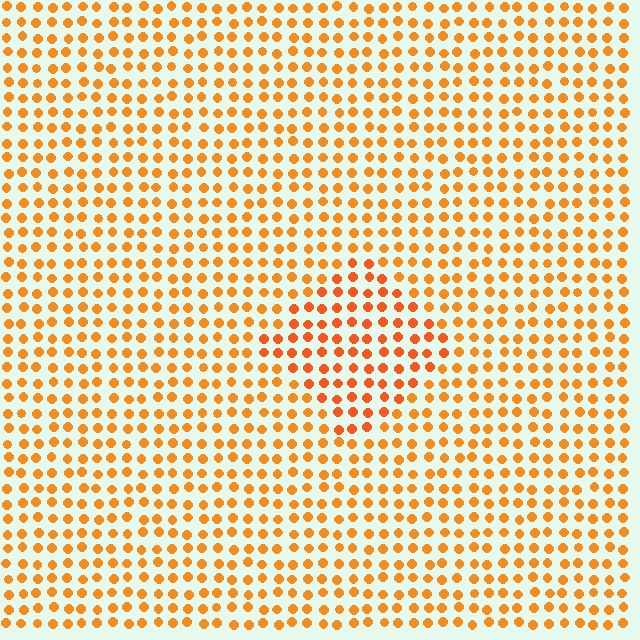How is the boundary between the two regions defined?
The boundary is defined purely by a slight shift in hue (about 15 degrees). Spacing, size, and orientation are identical on both sides.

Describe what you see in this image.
The image is filled with small orange elements in a uniform arrangement. A diamond-shaped region is visible where the elements are tinted to a slightly different hue, forming a subtle color boundary.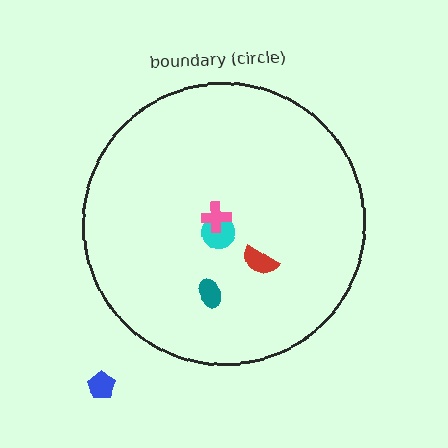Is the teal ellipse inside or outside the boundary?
Inside.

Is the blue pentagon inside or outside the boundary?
Outside.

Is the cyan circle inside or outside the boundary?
Inside.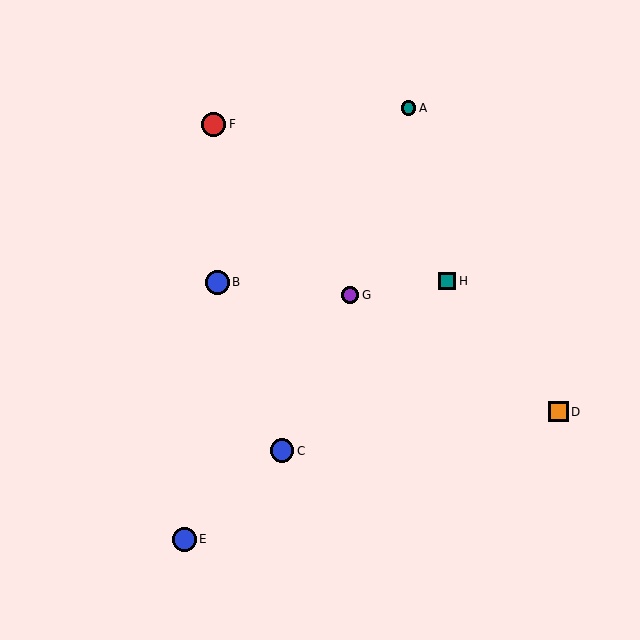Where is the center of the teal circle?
The center of the teal circle is at (408, 108).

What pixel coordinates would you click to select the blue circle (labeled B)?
Click at (217, 282) to select the blue circle B.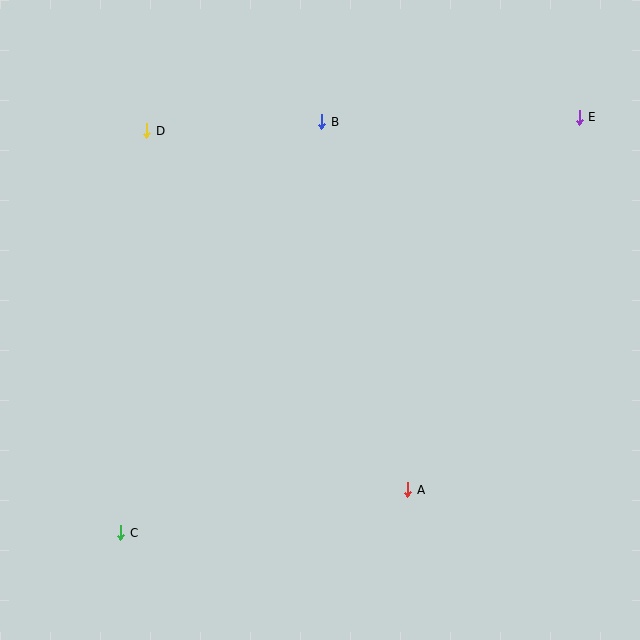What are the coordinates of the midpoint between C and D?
The midpoint between C and D is at (134, 332).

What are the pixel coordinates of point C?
Point C is at (121, 533).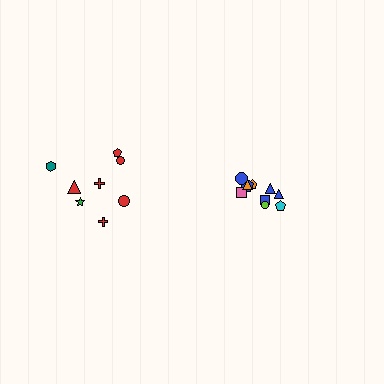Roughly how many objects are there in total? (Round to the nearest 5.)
Roughly 20 objects in total.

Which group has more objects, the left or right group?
The right group.